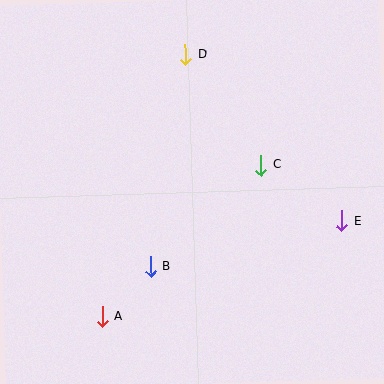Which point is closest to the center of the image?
Point C at (261, 165) is closest to the center.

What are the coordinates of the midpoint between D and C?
The midpoint between D and C is at (223, 110).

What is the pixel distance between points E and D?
The distance between E and D is 228 pixels.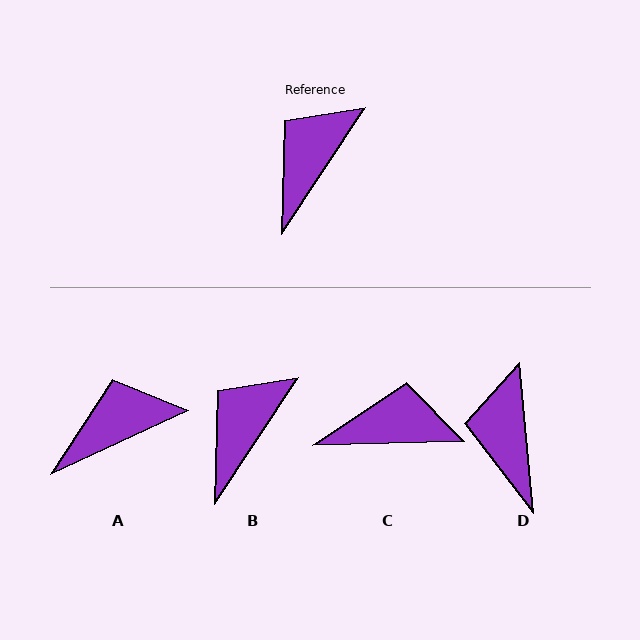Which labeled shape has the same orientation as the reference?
B.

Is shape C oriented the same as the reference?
No, it is off by about 55 degrees.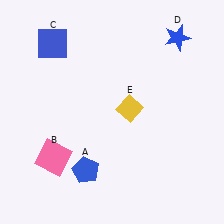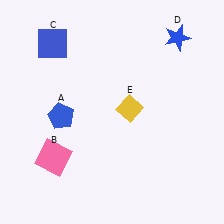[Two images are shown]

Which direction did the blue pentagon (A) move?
The blue pentagon (A) moved up.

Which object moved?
The blue pentagon (A) moved up.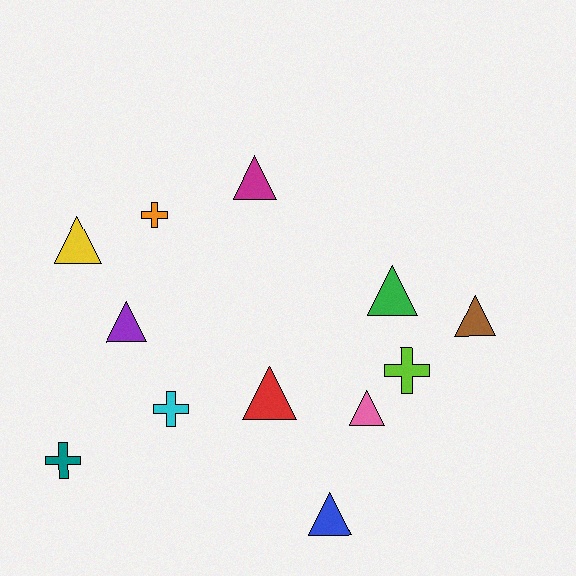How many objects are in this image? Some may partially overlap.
There are 12 objects.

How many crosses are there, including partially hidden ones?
There are 4 crosses.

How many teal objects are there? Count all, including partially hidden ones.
There is 1 teal object.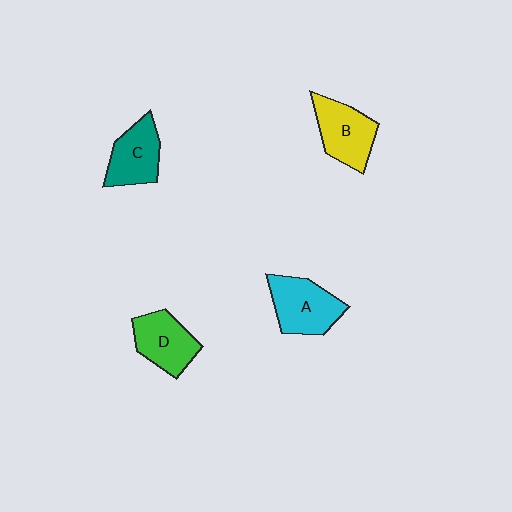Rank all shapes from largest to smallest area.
From largest to smallest: A (cyan), B (yellow), D (green), C (teal).